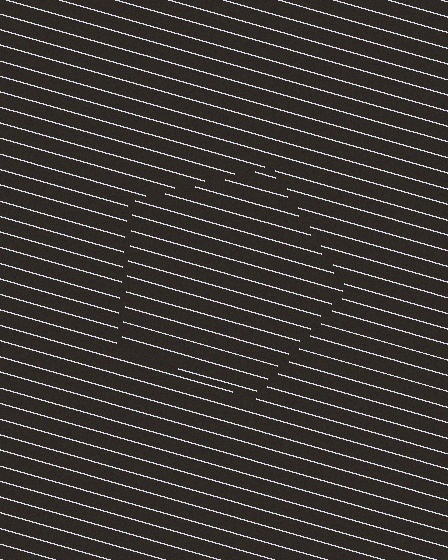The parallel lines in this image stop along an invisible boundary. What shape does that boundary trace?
An illusory pentagon. The interior of the shape contains the same grating, shifted by half a period — the contour is defined by the phase discontinuity where line-ends from the inner and outer gratings abut.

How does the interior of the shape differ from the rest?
The interior of the shape contains the same grating, shifted by half a period — the contour is defined by the phase discontinuity where line-ends from the inner and outer gratings abut.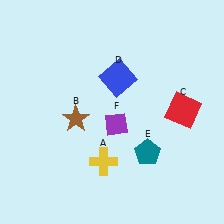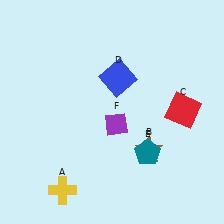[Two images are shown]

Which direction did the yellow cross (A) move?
The yellow cross (A) moved left.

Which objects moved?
The objects that moved are: the yellow cross (A), the brown star (B).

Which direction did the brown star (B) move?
The brown star (B) moved right.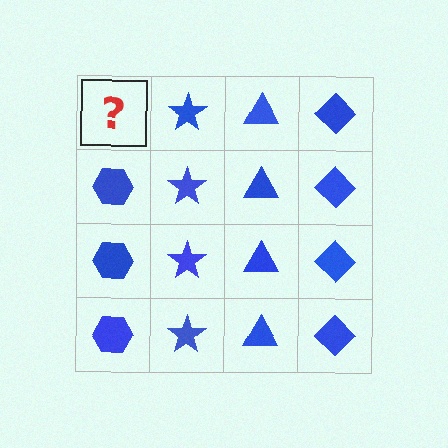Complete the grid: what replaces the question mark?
The question mark should be replaced with a blue hexagon.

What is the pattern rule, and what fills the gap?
The rule is that each column has a consistent shape. The gap should be filled with a blue hexagon.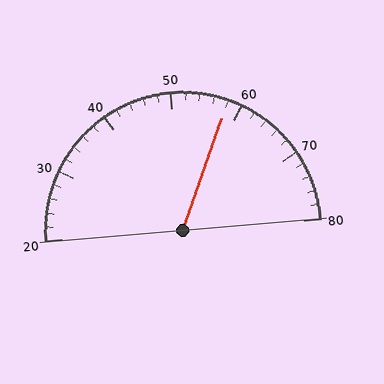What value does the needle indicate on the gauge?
The needle indicates approximately 58.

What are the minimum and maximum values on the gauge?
The gauge ranges from 20 to 80.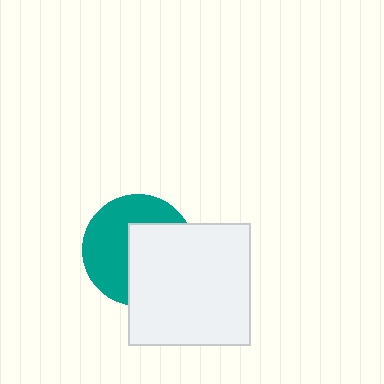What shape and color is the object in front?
The object in front is a white square.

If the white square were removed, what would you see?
You would see the complete teal circle.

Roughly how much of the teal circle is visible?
About half of it is visible (roughly 52%).